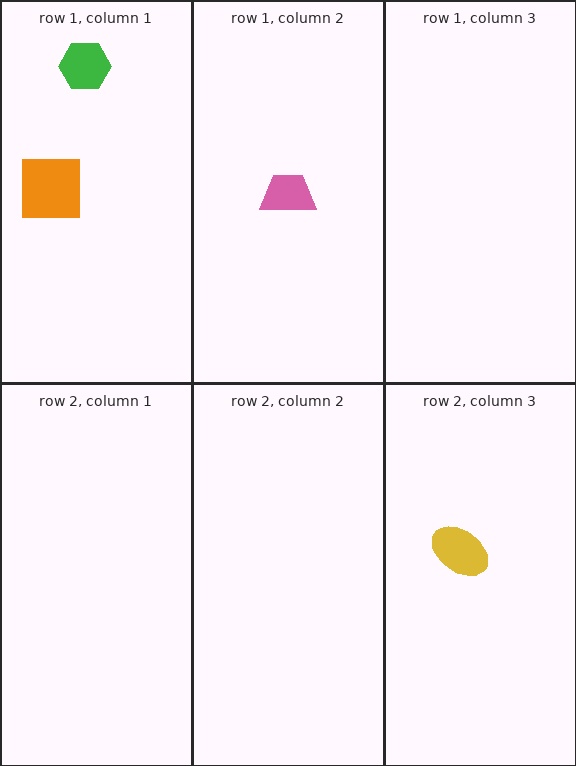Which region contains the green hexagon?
The row 1, column 1 region.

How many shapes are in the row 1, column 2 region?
1.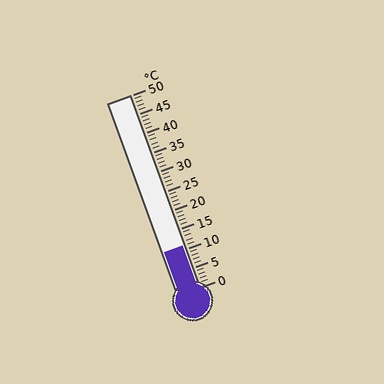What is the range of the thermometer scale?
The thermometer scale ranges from 0°C to 50°C.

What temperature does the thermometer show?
The thermometer shows approximately 11°C.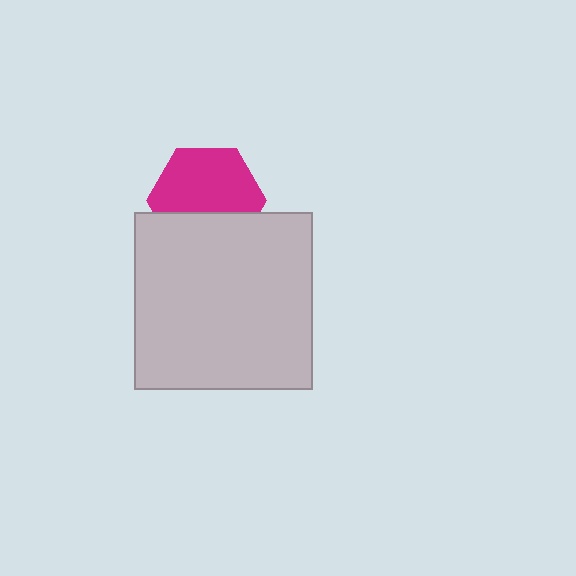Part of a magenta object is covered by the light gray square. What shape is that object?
It is a hexagon.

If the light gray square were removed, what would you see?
You would see the complete magenta hexagon.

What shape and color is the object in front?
The object in front is a light gray square.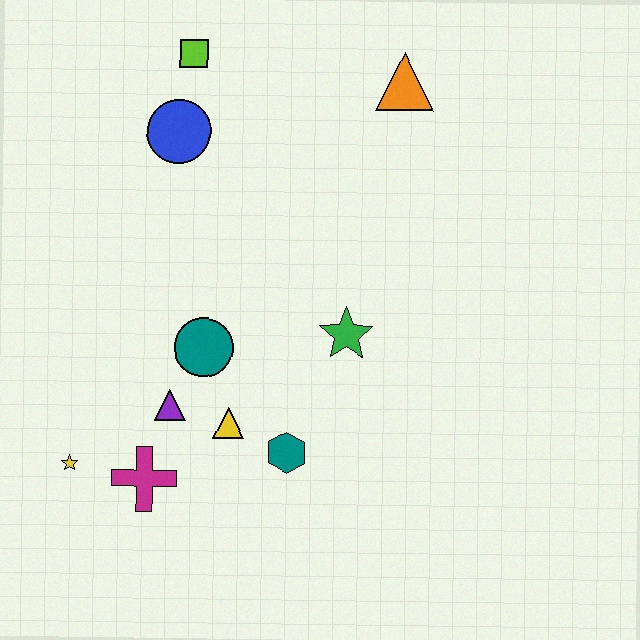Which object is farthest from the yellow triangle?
The orange triangle is farthest from the yellow triangle.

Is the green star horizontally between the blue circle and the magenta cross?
No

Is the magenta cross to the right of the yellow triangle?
No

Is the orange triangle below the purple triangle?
No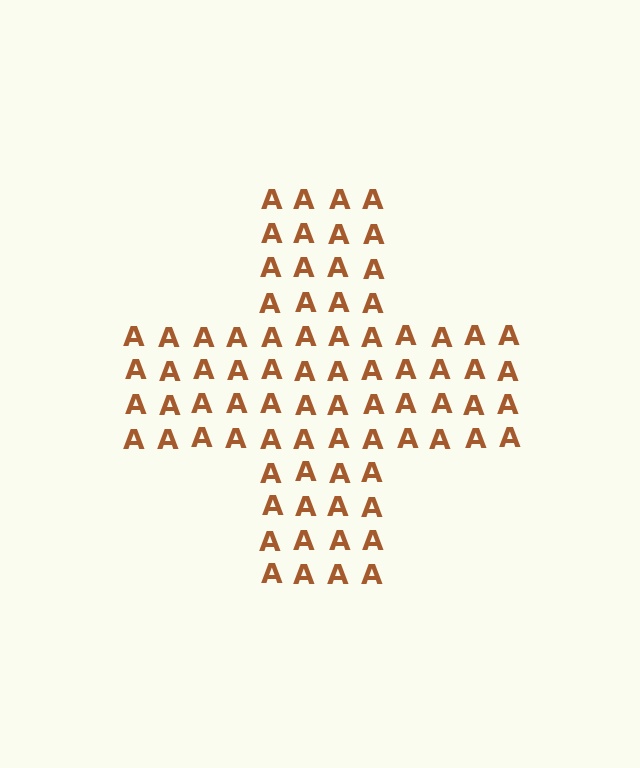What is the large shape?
The large shape is a cross.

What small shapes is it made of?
It is made of small letter A's.